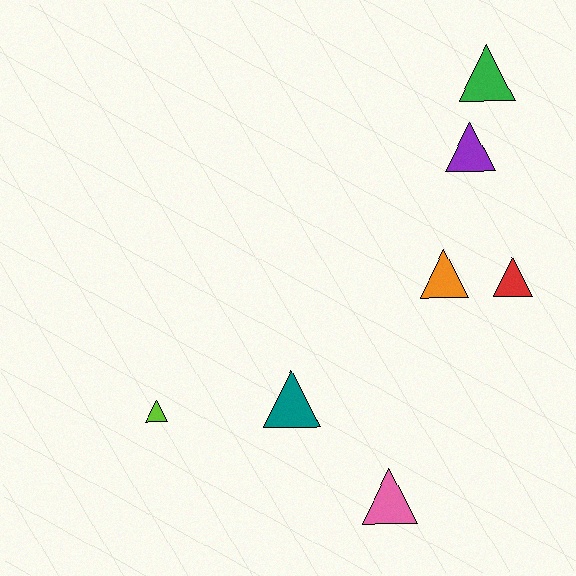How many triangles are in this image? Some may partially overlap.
There are 7 triangles.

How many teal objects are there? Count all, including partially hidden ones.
There is 1 teal object.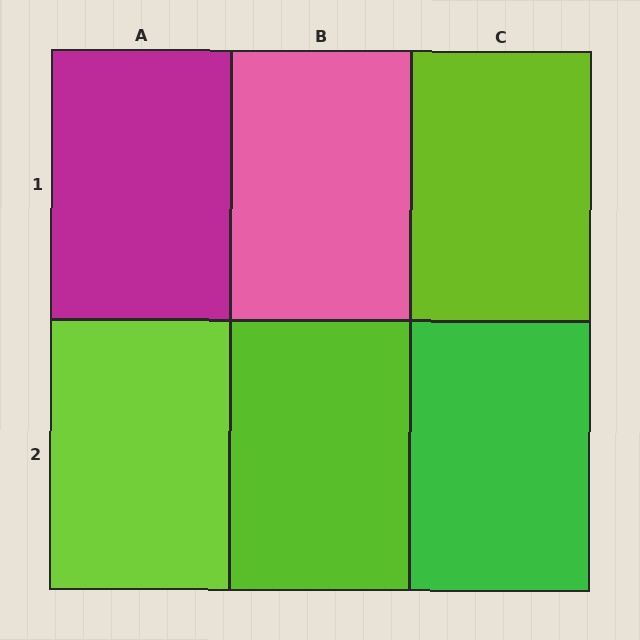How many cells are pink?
1 cell is pink.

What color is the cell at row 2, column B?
Lime.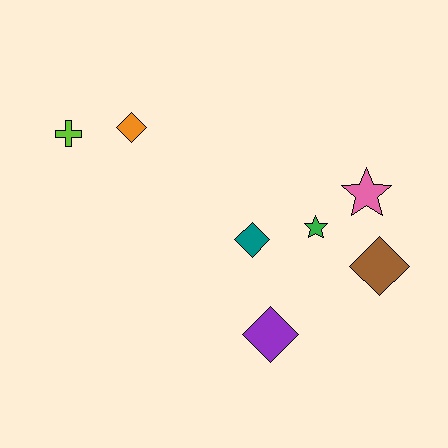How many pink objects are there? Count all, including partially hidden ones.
There is 1 pink object.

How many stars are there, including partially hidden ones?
There are 2 stars.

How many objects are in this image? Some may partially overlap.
There are 7 objects.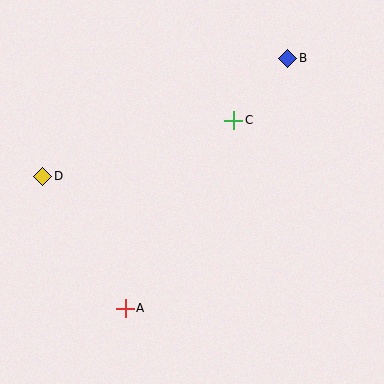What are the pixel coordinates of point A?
Point A is at (125, 308).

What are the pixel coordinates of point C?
Point C is at (234, 120).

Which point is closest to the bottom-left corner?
Point A is closest to the bottom-left corner.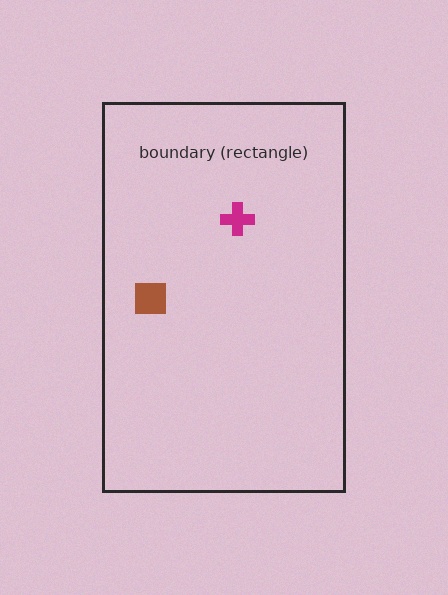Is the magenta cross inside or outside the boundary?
Inside.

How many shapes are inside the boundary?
2 inside, 0 outside.